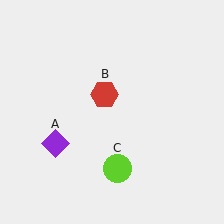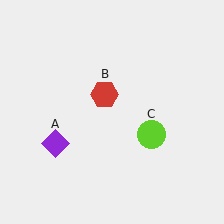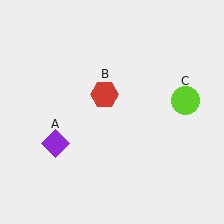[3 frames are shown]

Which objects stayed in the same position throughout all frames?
Purple diamond (object A) and red hexagon (object B) remained stationary.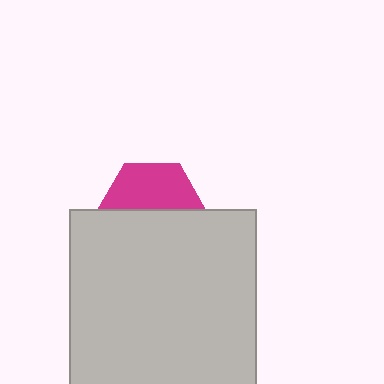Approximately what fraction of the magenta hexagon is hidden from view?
Roughly 53% of the magenta hexagon is hidden behind the light gray square.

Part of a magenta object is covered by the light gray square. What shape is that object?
It is a hexagon.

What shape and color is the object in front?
The object in front is a light gray square.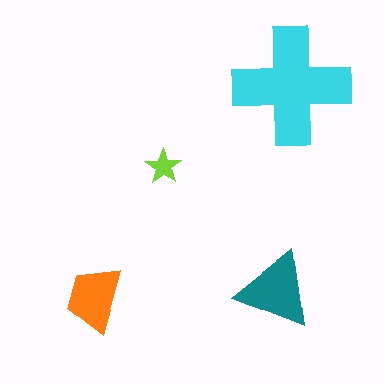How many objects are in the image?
There are 4 objects in the image.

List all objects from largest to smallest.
The cyan cross, the teal triangle, the orange trapezoid, the lime star.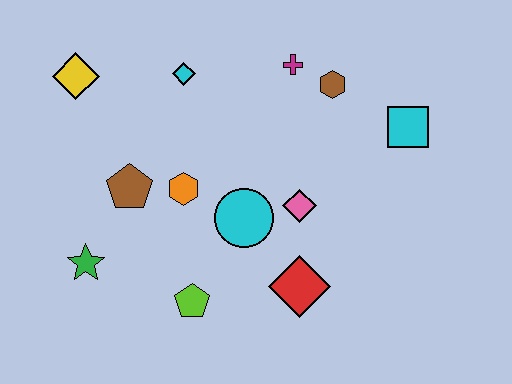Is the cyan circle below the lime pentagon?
No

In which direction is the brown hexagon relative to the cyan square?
The brown hexagon is to the left of the cyan square.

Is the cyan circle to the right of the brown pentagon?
Yes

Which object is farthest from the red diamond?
The yellow diamond is farthest from the red diamond.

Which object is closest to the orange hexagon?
The brown pentagon is closest to the orange hexagon.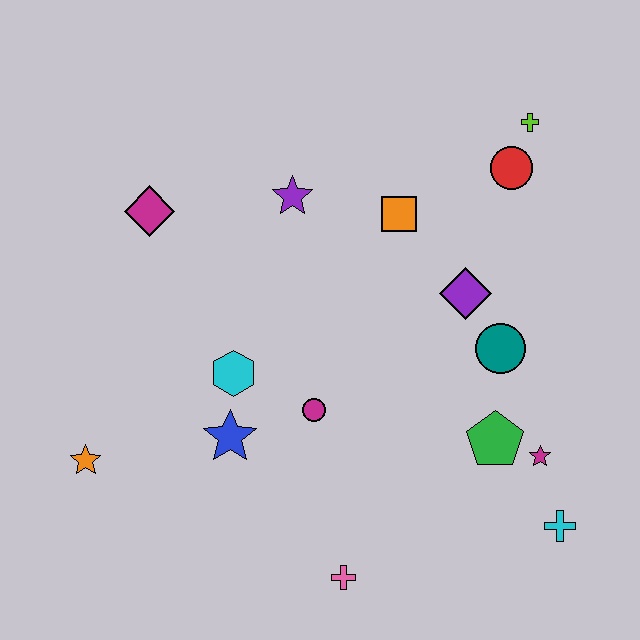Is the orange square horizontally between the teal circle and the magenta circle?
Yes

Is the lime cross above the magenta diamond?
Yes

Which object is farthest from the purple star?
The cyan cross is farthest from the purple star.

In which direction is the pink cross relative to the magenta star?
The pink cross is to the left of the magenta star.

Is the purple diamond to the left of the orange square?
No